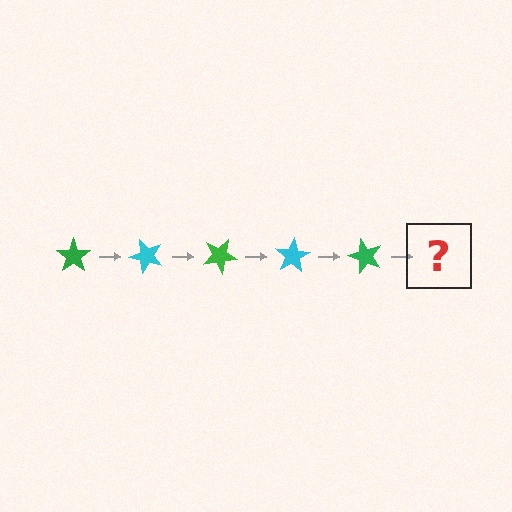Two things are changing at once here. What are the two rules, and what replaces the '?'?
The two rules are that it rotates 50 degrees each step and the color cycles through green and cyan. The '?' should be a cyan star, rotated 250 degrees from the start.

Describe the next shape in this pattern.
It should be a cyan star, rotated 250 degrees from the start.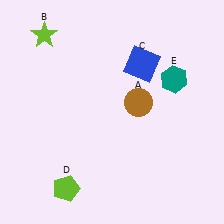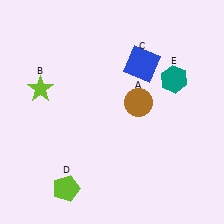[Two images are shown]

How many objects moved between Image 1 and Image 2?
1 object moved between the two images.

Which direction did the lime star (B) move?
The lime star (B) moved down.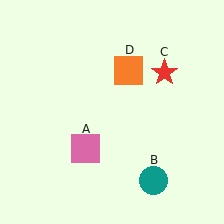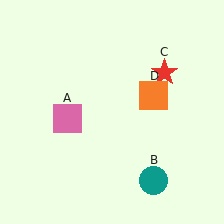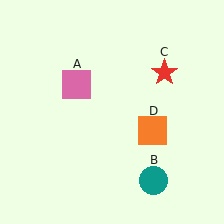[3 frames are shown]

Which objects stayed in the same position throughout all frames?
Teal circle (object B) and red star (object C) remained stationary.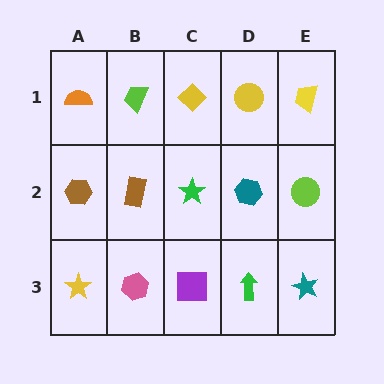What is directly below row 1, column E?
A lime circle.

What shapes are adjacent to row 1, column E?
A lime circle (row 2, column E), a yellow circle (row 1, column D).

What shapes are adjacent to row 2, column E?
A yellow trapezoid (row 1, column E), a teal star (row 3, column E), a teal hexagon (row 2, column D).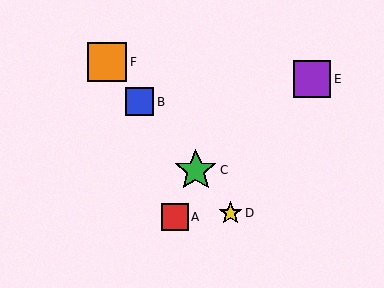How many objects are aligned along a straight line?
4 objects (B, C, D, F) are aligned along a straight line.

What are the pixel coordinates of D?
Object D is at (230, 213).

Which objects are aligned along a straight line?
Objects B, C, D, F are aligned along a straight line.